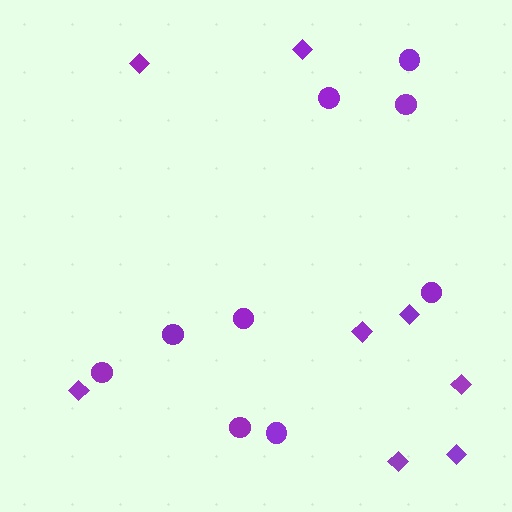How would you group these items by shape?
There are 2 groups: one group of diamonds (8) and one group of circles (9).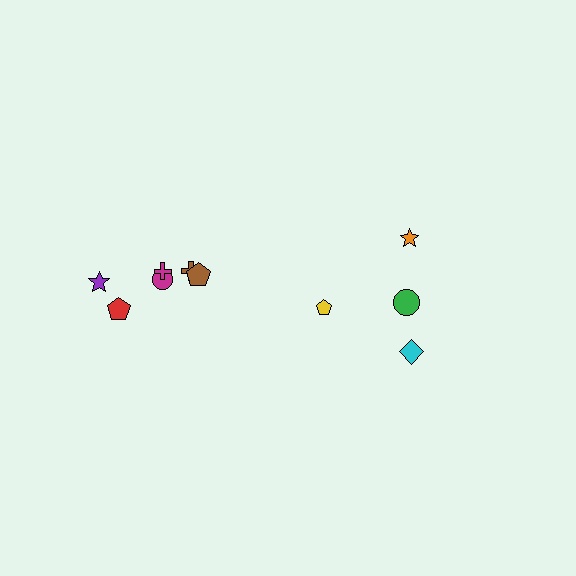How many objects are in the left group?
There are 6 objects.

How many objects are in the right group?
There are 4 objects.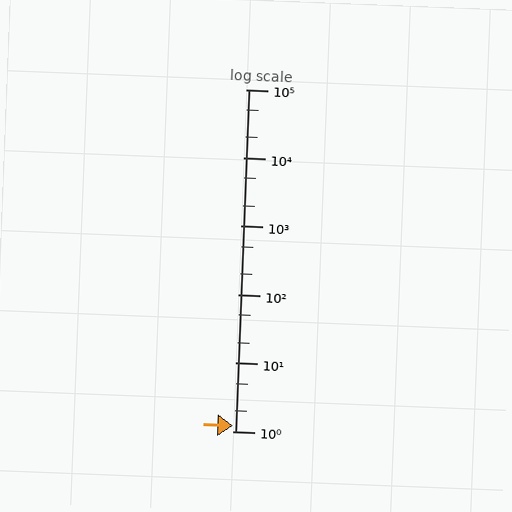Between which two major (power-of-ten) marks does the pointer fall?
The pointer is between 1 and 10.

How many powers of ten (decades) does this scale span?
The scale spans 5 decades, from 1 to 100000.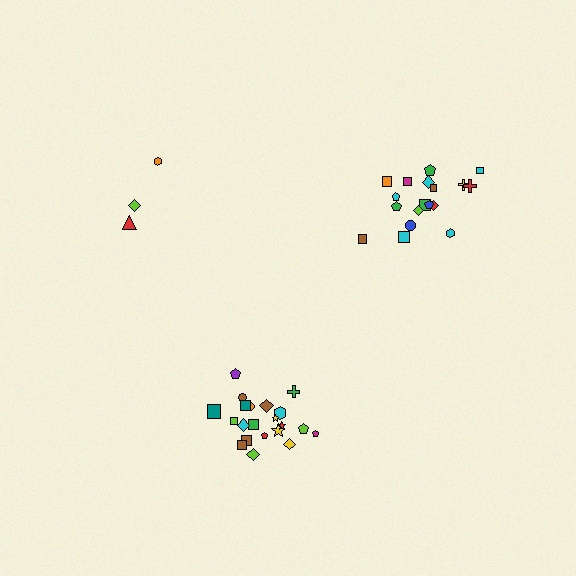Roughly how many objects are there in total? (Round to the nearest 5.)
Roughly 45 objects in total.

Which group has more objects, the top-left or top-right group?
The top-right group.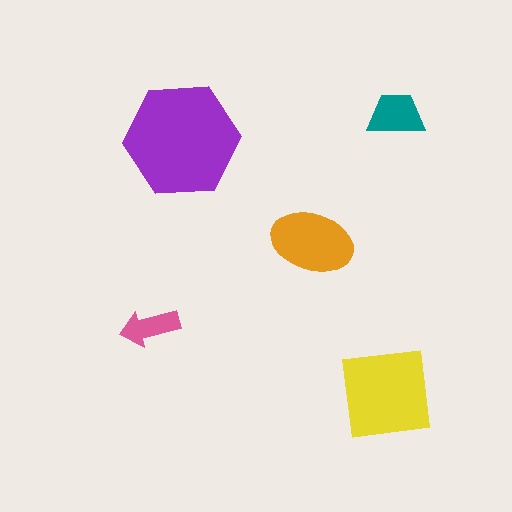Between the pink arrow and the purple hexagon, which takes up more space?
The purple hexagon.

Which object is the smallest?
The pink arrow.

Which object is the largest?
The purple hexagon.